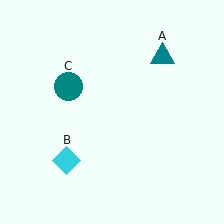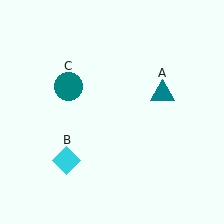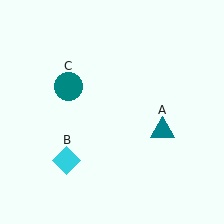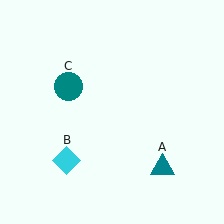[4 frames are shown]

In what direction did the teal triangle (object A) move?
The teal triangle (object A) moved down.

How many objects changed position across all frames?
1 object changed position: teal triangle (object A).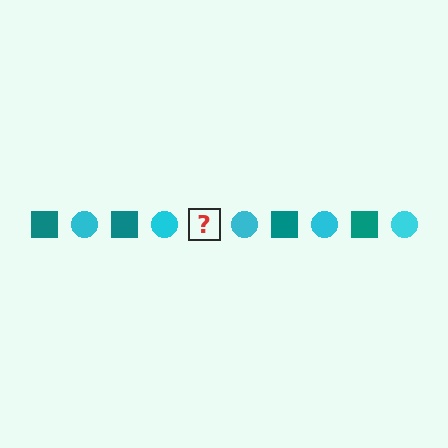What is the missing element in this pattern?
The missing element is a teal square.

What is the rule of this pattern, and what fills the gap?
The rule is that the pattern alternates between teal square and cyan circle. The gap should be filled with a teal square.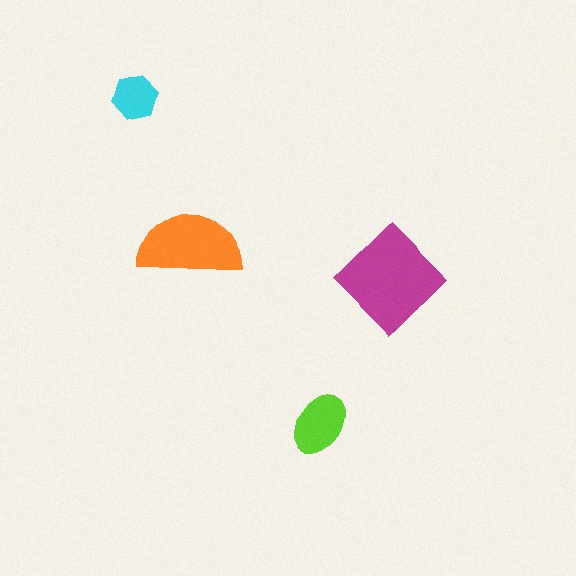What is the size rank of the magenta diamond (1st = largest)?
1st.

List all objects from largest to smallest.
The magenta diamond, the orange semicircle, the lime ellipse, the cyan hexagon.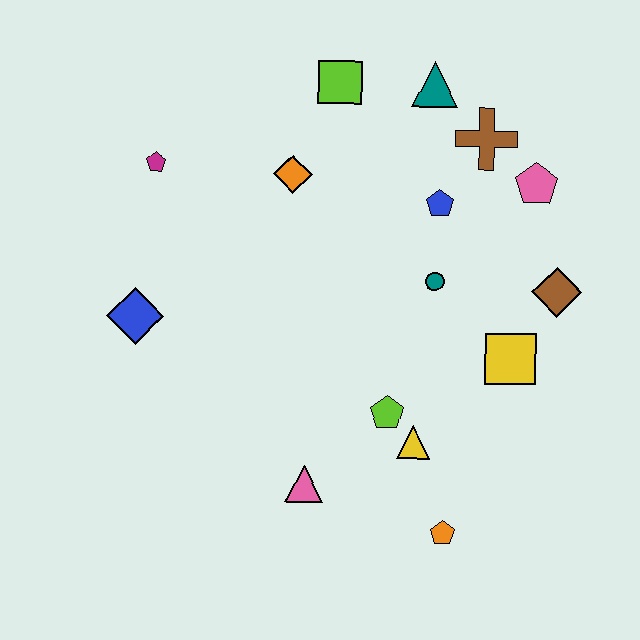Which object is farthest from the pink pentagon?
The blue diamond is farthest from the pink pentagon.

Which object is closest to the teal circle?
The blue pentagon is closest to the teal circle.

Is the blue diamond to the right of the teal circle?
No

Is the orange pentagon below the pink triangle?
Yes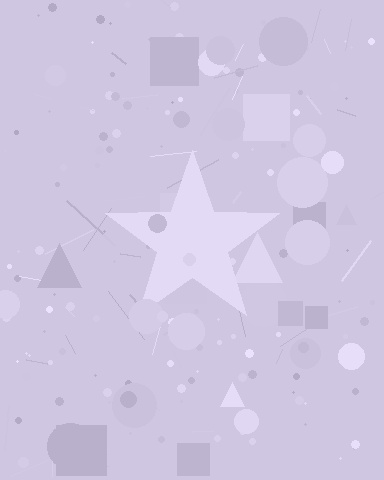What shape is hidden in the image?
A star is hidden in the image.